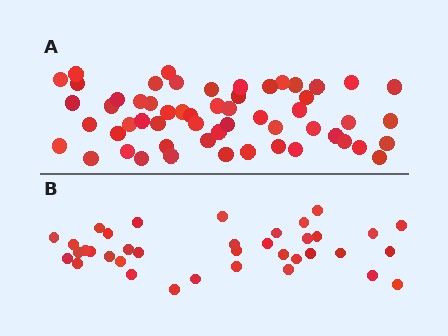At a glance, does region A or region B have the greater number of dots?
Region A (the top region) has more dots.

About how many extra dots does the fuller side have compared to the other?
Region A has approximately 20 more dots than region B.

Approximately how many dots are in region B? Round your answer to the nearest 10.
About 40 dots. (The exact count is 37, which rounds to 40.)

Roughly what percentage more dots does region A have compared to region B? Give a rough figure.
About 50% more.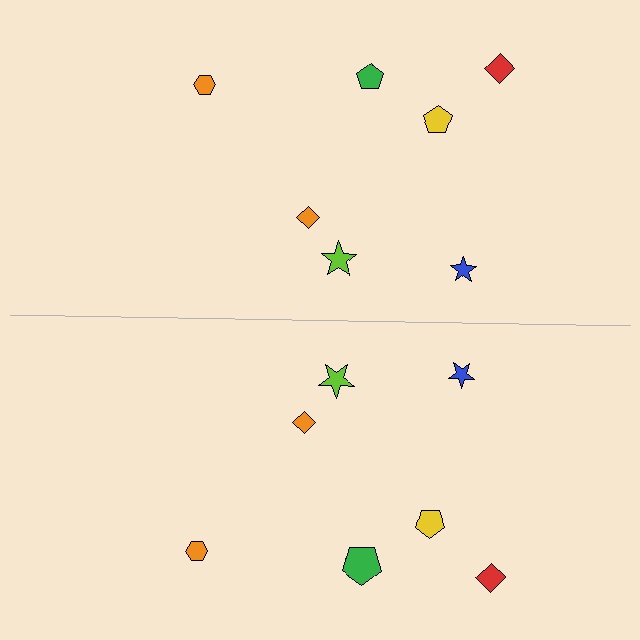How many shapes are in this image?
There are 14 shapes in this image.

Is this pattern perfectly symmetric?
No, the pattern is not perfectly symmetric. The green pentagon on the bottom side has a different size than its mirror counterpart.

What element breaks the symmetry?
The green pentagon on the bottom side has a different size than its mirror counterpart.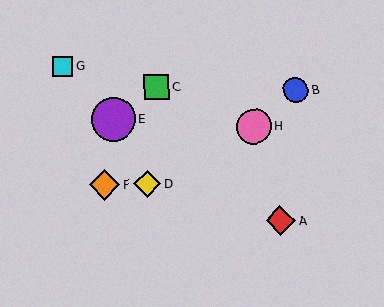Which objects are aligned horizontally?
Objects D, F are aligned horizontally.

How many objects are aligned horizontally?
2 objects (D, F) are aligned horizontally.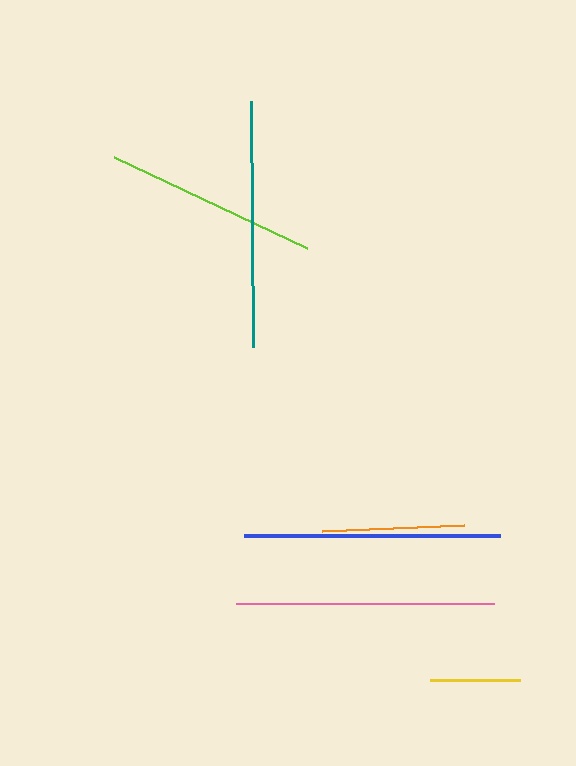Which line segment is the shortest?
The yellow line is the shortest at approximately 89 pixels.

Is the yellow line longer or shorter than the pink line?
The pink line is longer than the yellow line.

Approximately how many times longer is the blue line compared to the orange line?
The blue line is approximately 1.8 times the length of the orange line.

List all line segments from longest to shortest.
From longest to shortest: pink, blue, teal, lime, orange, yellow.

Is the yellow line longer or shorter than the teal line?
The teal line is longer than the yellow line.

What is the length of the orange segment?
The orange segment is approximately 142 pixels long.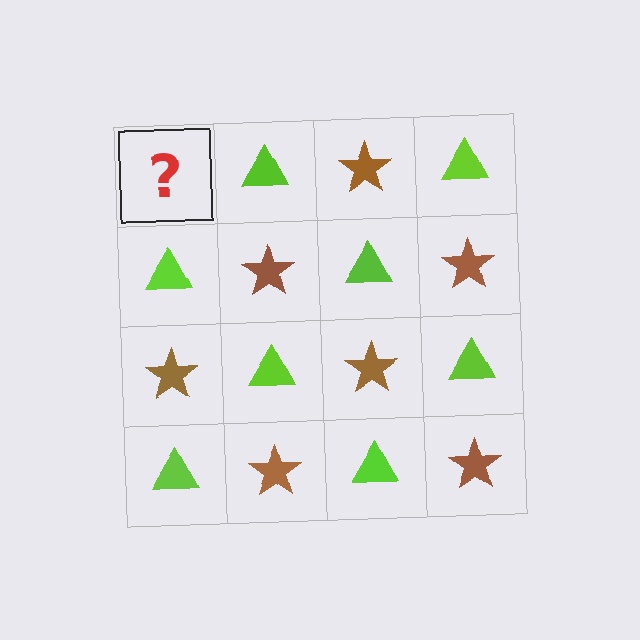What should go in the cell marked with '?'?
The missing cell should contain a brown star.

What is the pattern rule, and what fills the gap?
The rule is that it alternates brown star and lime triangle in a checkerboard pattern. The gap should be filled with a brown star.